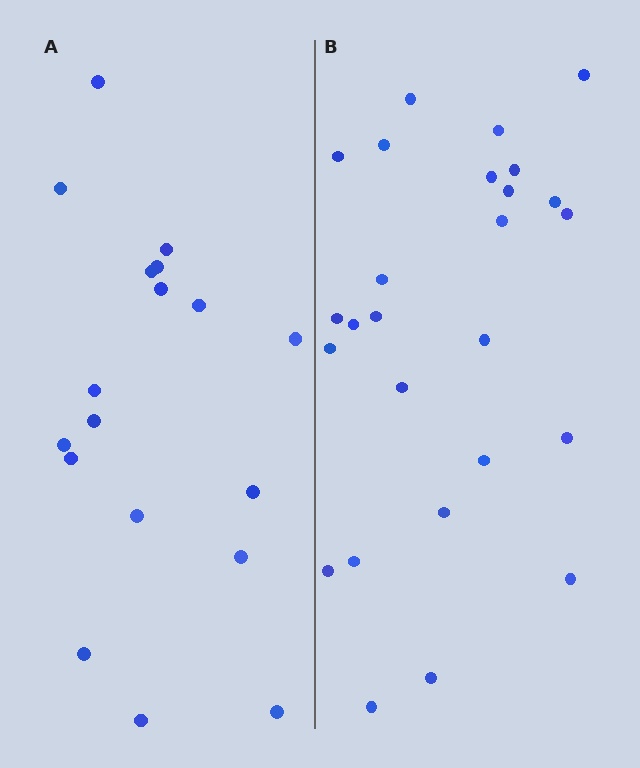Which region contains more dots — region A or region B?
Region B (the right region) has more dots.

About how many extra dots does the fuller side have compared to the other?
Region B has roughly 8 or so more dots than region A.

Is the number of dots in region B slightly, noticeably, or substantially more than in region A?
Region B has noticeably more, but not dramatically so. The ratio is roughly 1.4 to 1.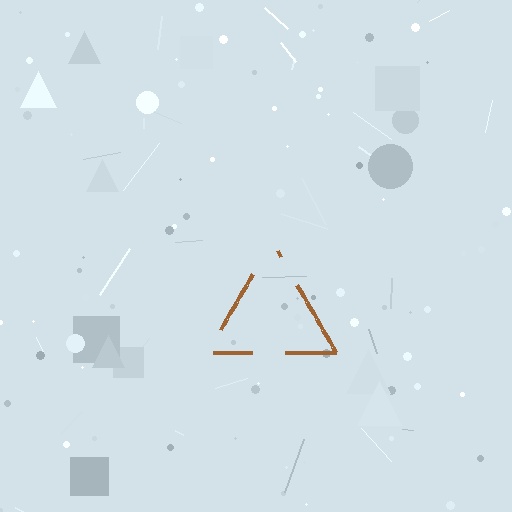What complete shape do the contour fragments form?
The contour fragments form a triangle.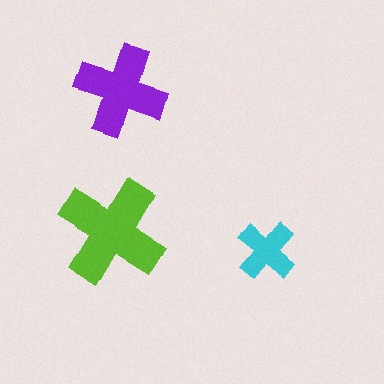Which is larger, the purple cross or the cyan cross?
The purple one.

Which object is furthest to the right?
The cyan cross is rightmost.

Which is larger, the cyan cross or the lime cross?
The lime one.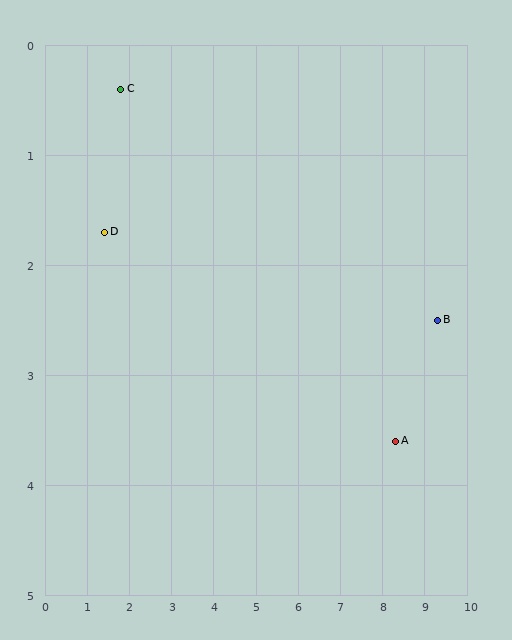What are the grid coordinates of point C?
Point C is at approximately (1.8, 0.4).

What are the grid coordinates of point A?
Point A is at approximately (8.3, 3.6).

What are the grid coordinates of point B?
Point B is at approximately (9.3, 2.5).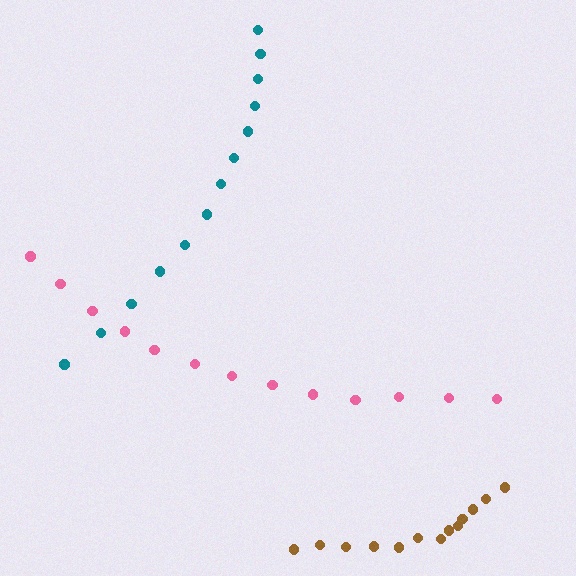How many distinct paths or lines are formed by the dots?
There are 3 distinct paths.